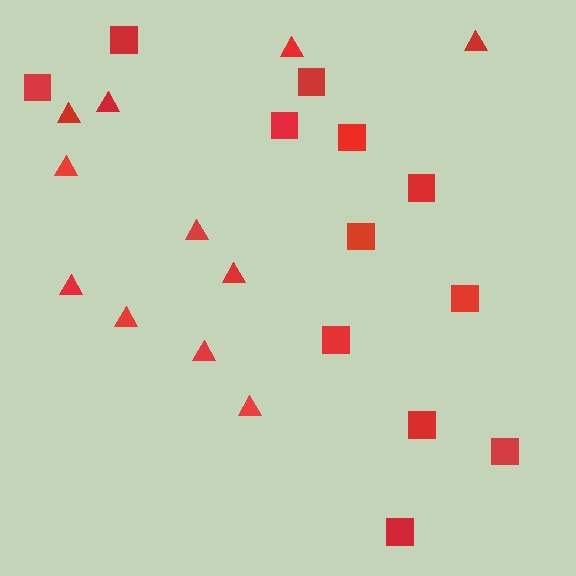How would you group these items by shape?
There are 2 groups: one group of squares (12) and one group of triangles (11).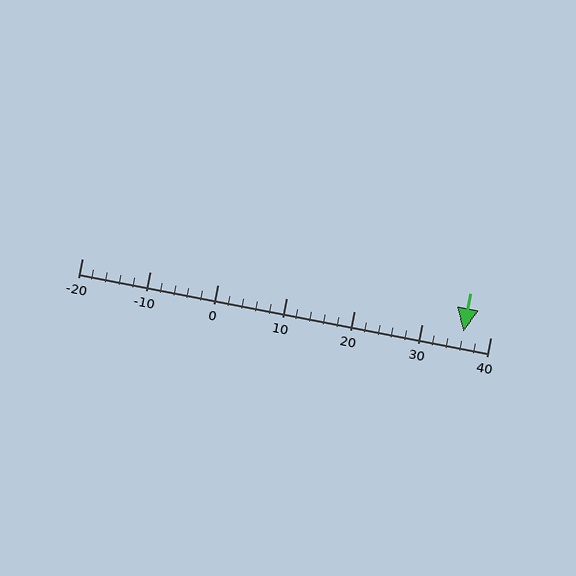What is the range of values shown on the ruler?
The ruler shows values from -20 to 40.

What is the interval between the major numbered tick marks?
The major tick marks are spaced 10 units apart.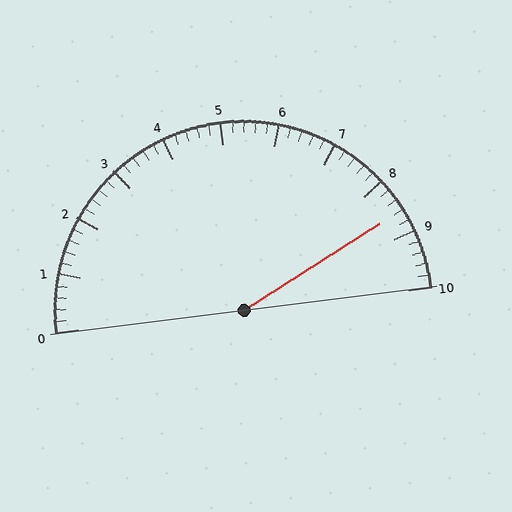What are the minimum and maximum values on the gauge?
The gauge ranges from 0 to 10.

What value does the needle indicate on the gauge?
The needle indicates approximately 8.6.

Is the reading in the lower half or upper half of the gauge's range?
The reading is in the upper half of the range (0 to 10).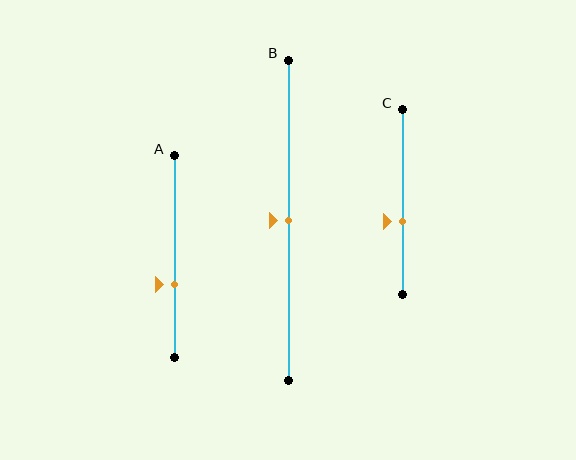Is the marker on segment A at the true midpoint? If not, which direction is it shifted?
No, the marker on segment A is shifted downward by about 14% of the segment length.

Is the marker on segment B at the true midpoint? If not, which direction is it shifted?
Yes, the marker on segment B is at the true midpoint.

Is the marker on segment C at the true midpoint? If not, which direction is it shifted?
No, the marker on segment C is shifted downward by about 11% of the segment length.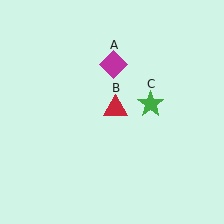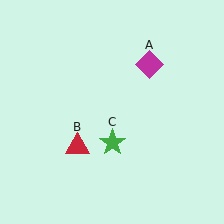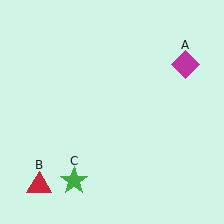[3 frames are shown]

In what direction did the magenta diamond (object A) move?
The magenta diamond (object A) moved right.